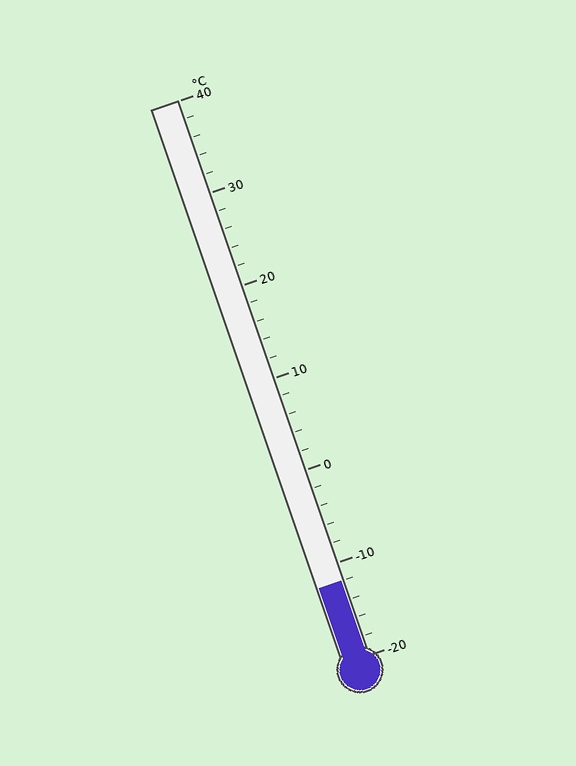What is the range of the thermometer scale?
The thermometer scale ranges from -20°C to 40°C.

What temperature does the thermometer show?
The thermometer shows approximately -12°C.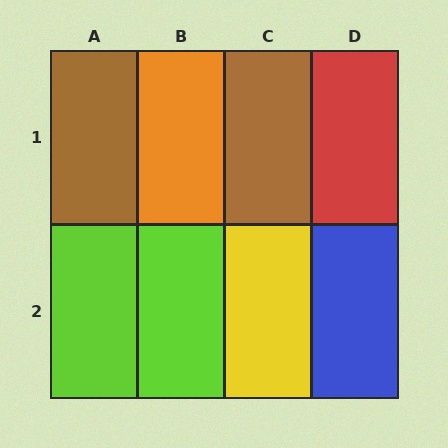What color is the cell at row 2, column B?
Lime.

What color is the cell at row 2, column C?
Yellow.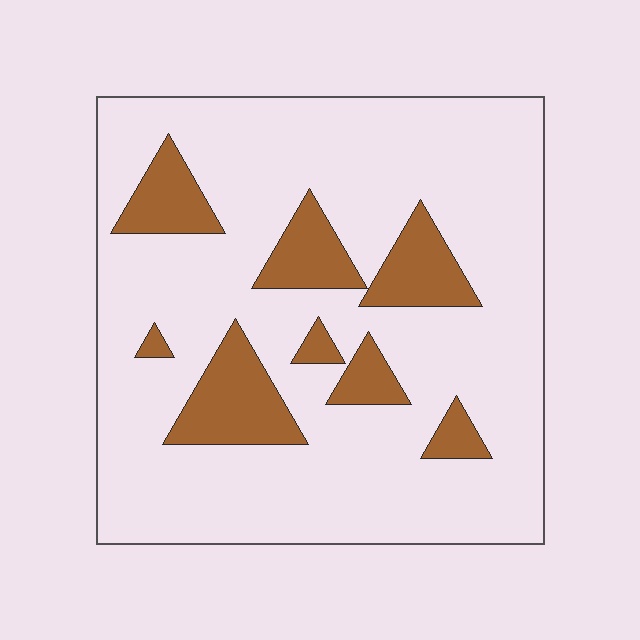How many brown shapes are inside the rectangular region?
8.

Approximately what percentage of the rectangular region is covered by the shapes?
Approximately 20%.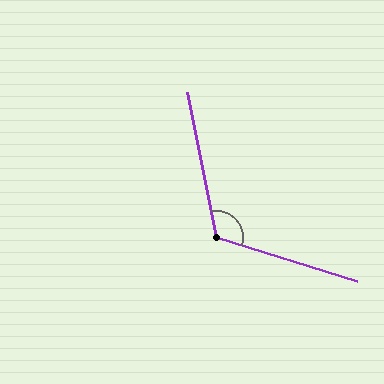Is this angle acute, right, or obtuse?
It is obtuse.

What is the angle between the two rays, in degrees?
Approximately 119 degrees.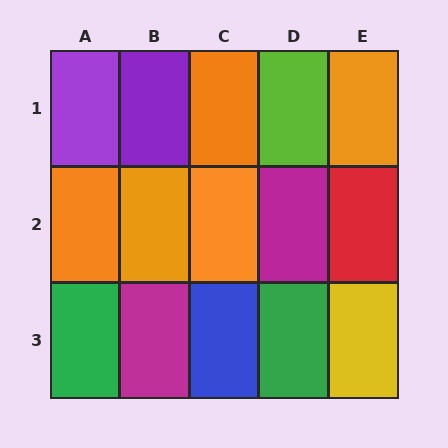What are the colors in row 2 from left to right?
Orange, orange, orange, magenta, red.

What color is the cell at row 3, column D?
Green.